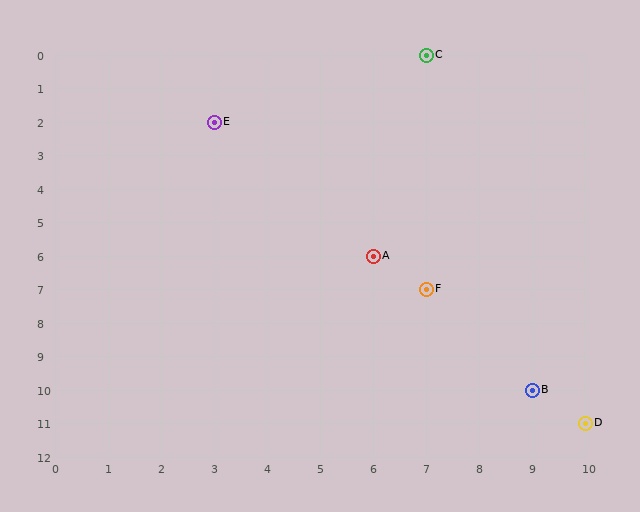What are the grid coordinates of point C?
Point C is at grid coordinates (7, 0).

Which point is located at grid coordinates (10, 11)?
Point D is at (10, 11).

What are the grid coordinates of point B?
Point B is at grid coordinates (9, 10).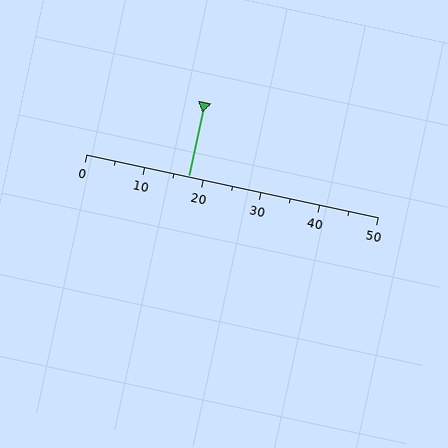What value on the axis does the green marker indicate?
The marker indicates approximately 17.5.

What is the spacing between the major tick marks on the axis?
The major ticks are spaced 10 apart.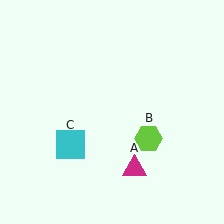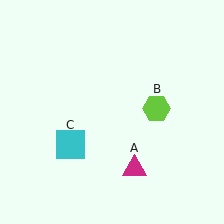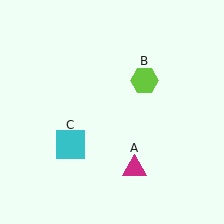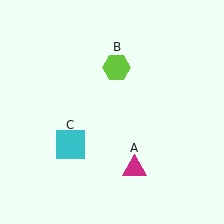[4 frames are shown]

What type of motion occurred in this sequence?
The lime hexagon (object B) rotated counterclockwise around the center of the scene.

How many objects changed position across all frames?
1 object changed position: lime hexagon (object B).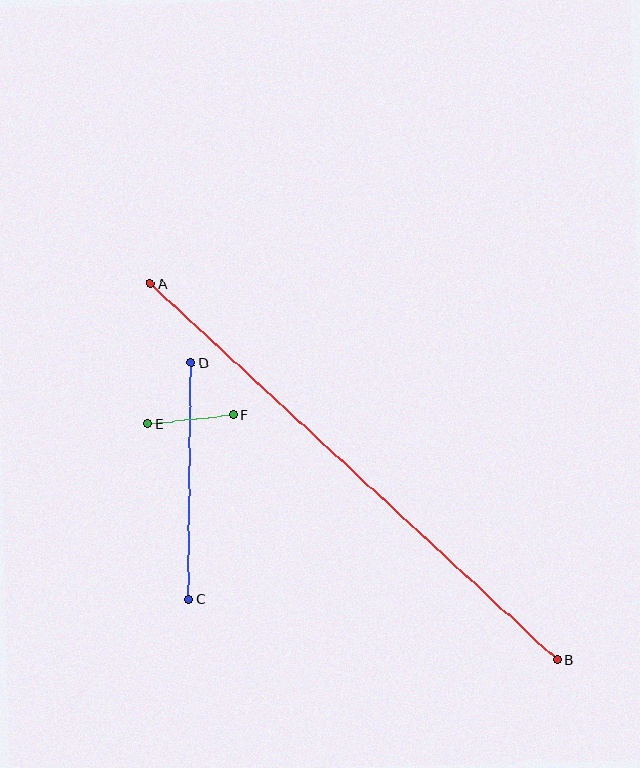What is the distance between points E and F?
The distance is approximately 86 pixels.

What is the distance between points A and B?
The distance is approximately 554 pixels.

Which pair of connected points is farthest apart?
Points A and B are farthest apart.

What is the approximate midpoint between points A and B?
The midpoint is at approximately (354, 472) pixels.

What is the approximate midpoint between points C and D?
The midpoint is at approximately (190, 481) pixels.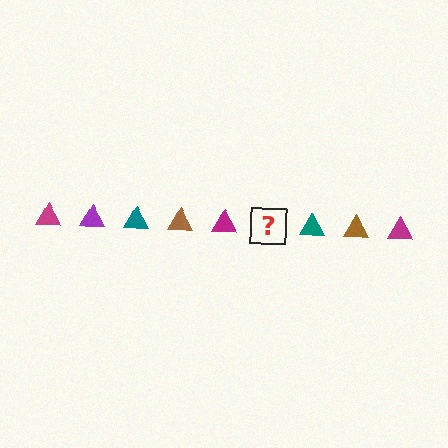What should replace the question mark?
The question mark should be replaced with a purple triangle.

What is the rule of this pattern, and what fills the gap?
The rule is that the pattern cycles through magenta, purple, teal, brown triangles. The gap should be filled with a purple triangle.